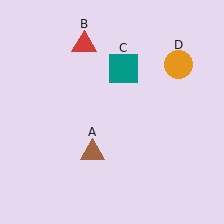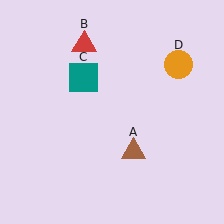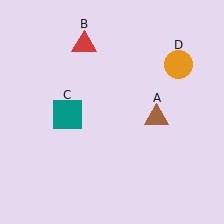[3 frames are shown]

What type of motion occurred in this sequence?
The brown triangle (object A), teal square (object C) rotated counterclockwise around the center of the scene.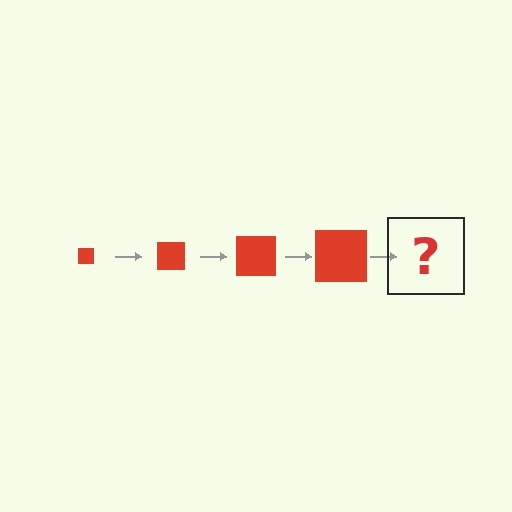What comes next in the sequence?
The next element should be a red square, larger than the previous one.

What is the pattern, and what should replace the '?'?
The pattern is that the square gets progressively larger each step. The '?' should be a red square, larger than the previous one.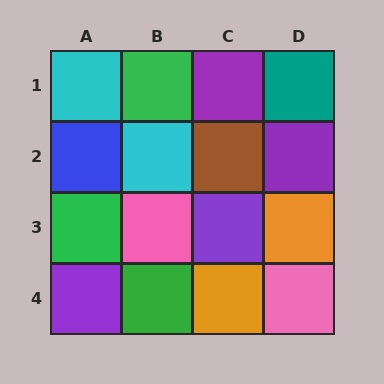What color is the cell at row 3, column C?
Purple.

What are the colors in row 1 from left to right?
Cyan, green, purple, teal.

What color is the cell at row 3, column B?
Pink.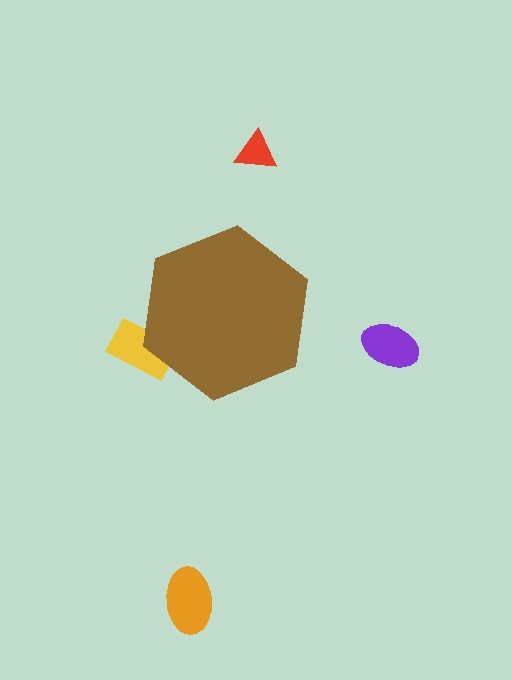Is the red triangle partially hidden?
No, the red triangle is fully visible.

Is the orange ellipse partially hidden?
No, the orange ellipse is fully visible.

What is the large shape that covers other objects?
A brown hexagon.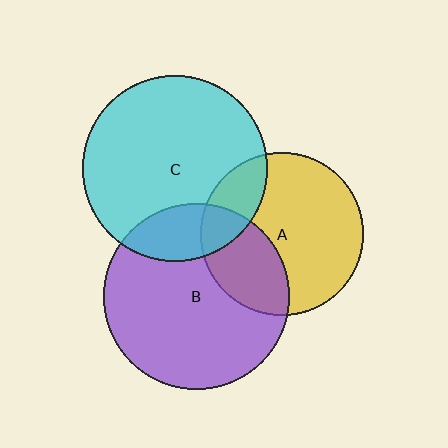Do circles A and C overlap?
Yes.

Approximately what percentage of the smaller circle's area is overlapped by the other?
Approximately 20%.